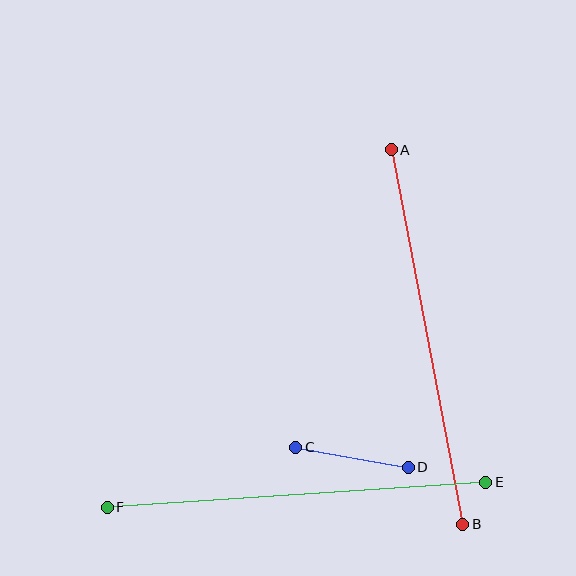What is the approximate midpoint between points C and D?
The midpoint is at approximately (352, 457) pixels.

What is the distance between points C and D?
The distance is approximately 114 pixels.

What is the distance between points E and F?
The distance is approximately 379 pixels.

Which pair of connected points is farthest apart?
Points A and B are farthest apart.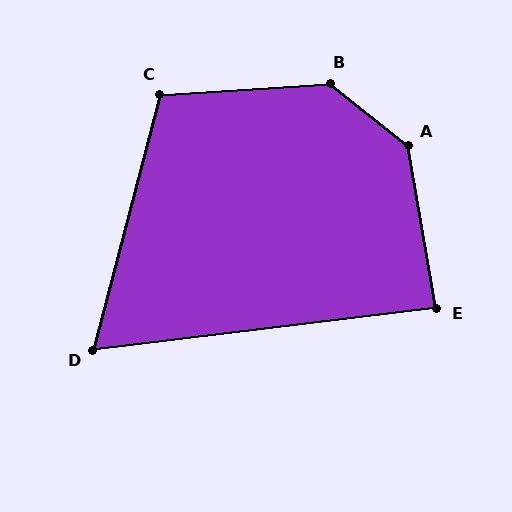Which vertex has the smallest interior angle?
D, at approximately 68 degrees.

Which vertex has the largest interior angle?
A, at approximately 139 degrees.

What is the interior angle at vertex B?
Approximately 138 degrees (obtuse).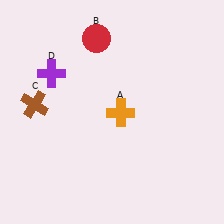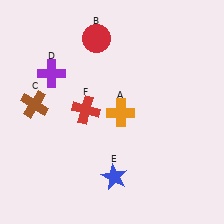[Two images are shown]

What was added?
A blue star (E), a red cross (F) were added in Image 2.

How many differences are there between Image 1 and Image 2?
There are 2 differences between the two images.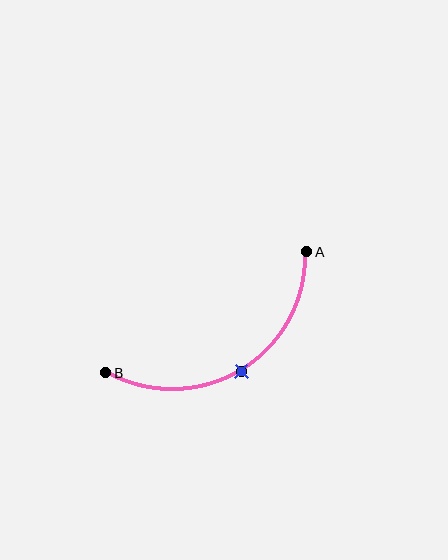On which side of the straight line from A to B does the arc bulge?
The arc bulges below the straight line connecting A and B.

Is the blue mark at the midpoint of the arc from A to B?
Yes. The blue mark lies on the arc at equal arc-length from both A and B — it is the arc midpoint.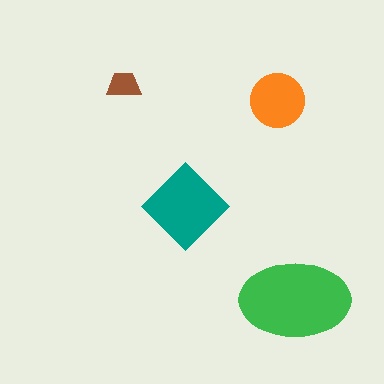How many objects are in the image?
There are 4 objects in the image.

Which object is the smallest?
The brown trapezoid.